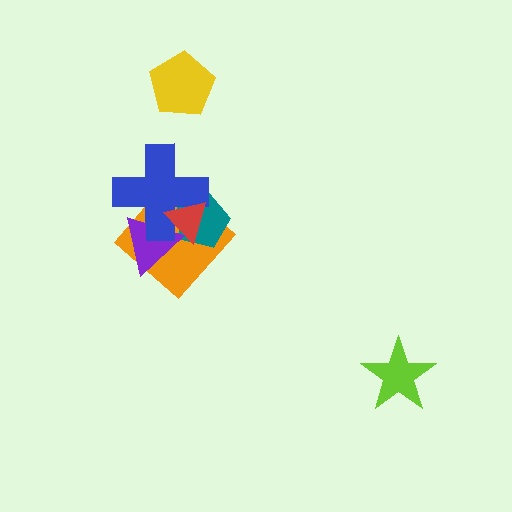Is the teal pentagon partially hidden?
Yes, it is partially covered by another shape.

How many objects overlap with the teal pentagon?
4 objects overlap with the teal pentagon.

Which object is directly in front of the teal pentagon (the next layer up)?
The purple triangle is directly in front of the teal pentagon.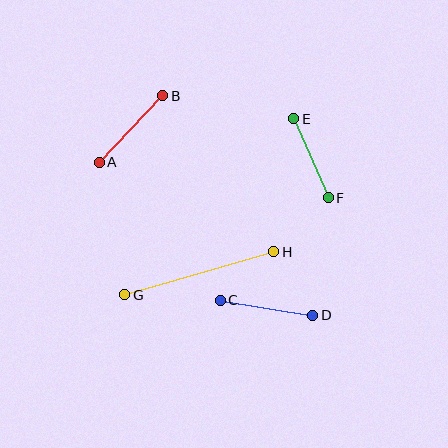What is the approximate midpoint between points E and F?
The midpoint is at approximately (311, 158) pixels.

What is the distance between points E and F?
The distance is approximately 86 pixels.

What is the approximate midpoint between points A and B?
The midpoint is at approximately (131, 129) pixels.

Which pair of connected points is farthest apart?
Points G and H are farthest apart.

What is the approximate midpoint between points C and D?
The midpoint is at approximately (267, 308) pixels.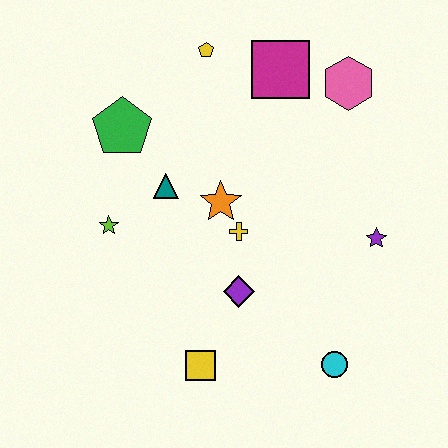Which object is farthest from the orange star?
The cyan circle is farthest from the orange star.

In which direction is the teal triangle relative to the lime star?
The teal triangle is to the right of the lime star.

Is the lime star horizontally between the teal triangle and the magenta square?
No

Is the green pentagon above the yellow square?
Yes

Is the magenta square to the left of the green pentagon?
No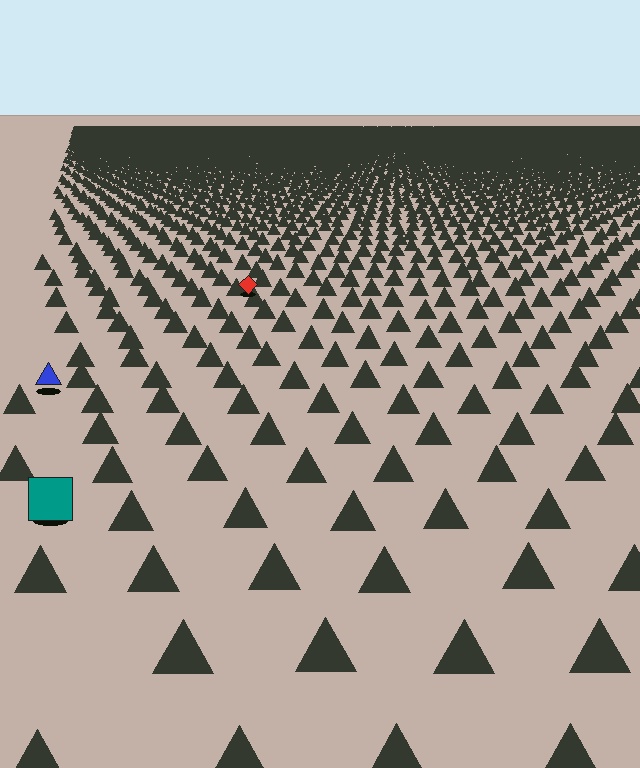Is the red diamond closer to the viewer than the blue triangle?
No. The blue triangle is closer — you can tell from the texture gradient: the ground texture is coarser near it.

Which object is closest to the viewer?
The teal square is closest. The texture marks near it are larger and more spread out.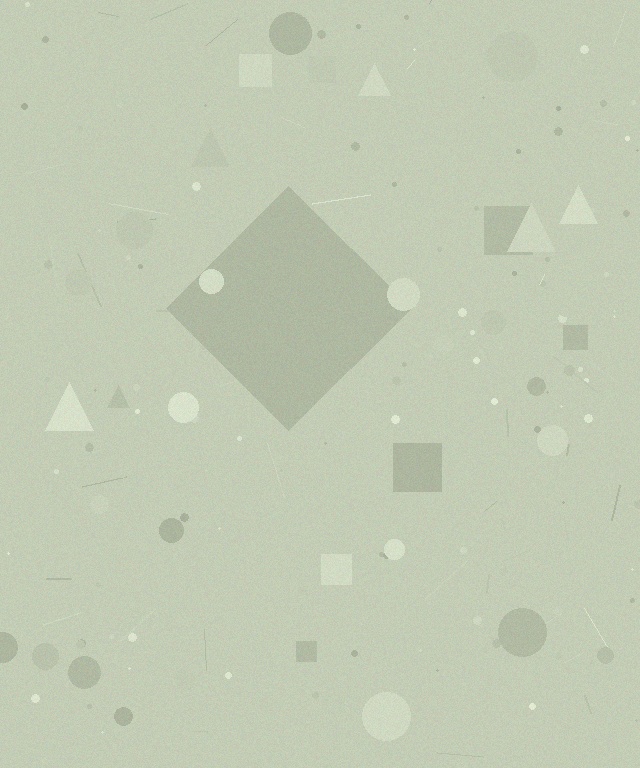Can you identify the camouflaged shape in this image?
The camouflaged shape is a diamond.